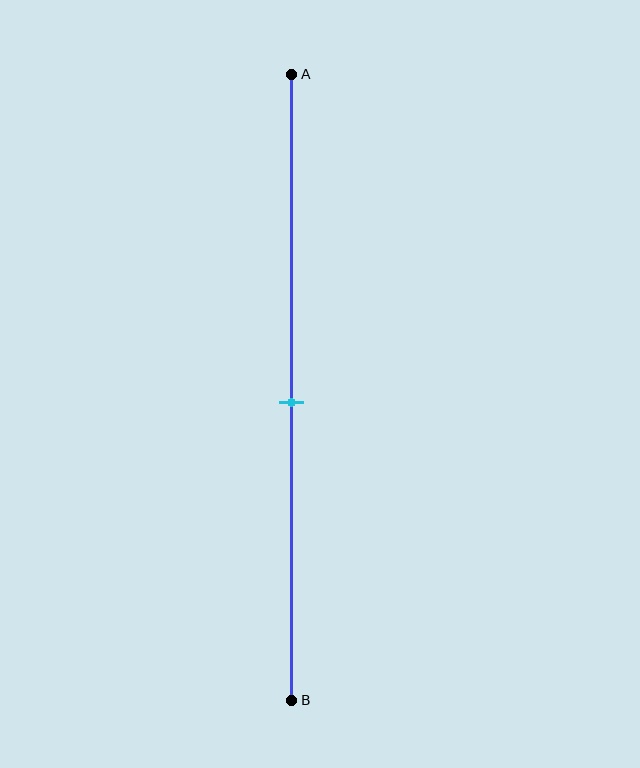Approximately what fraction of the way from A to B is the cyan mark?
The cyan mark is approximately 50% of the way from A to B.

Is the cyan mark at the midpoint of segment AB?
Yes, the mark is approximately at the midpoint.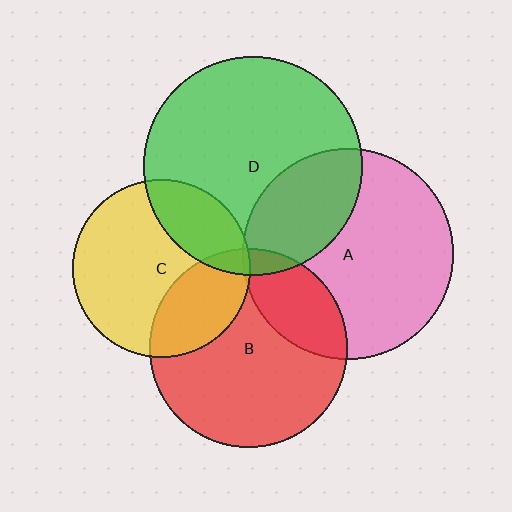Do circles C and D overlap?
Yes.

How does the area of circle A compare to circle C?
Approximately 1.4 times.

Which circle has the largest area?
Circle D (green).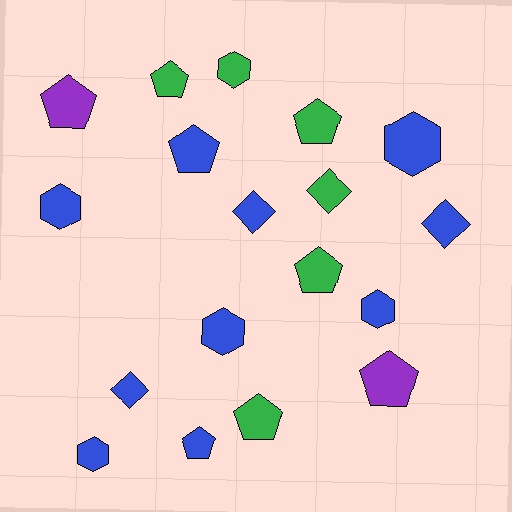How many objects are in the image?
There are 18 objects.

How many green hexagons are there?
There is 1 green hexagon.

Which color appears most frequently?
Blue, with 10 objects.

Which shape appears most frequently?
Pentagon, with 8 objects.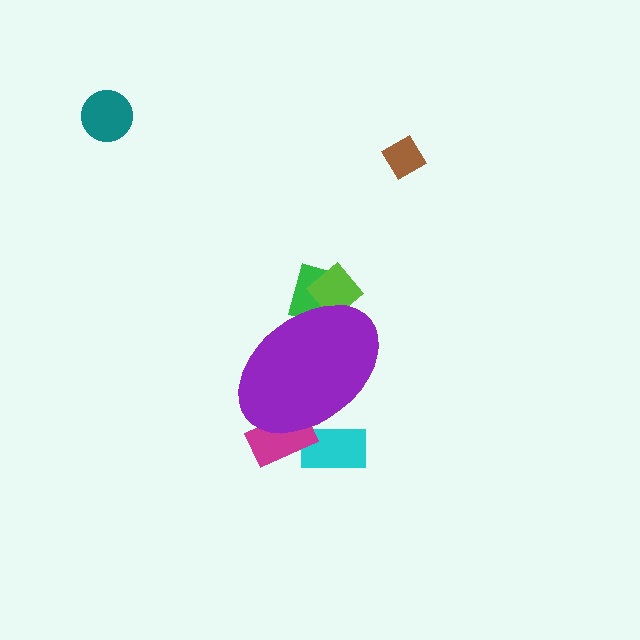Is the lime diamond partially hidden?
Yes, the lime diamond is partially hidden behind the purple ellipse.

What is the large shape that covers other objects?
A purple ellipse.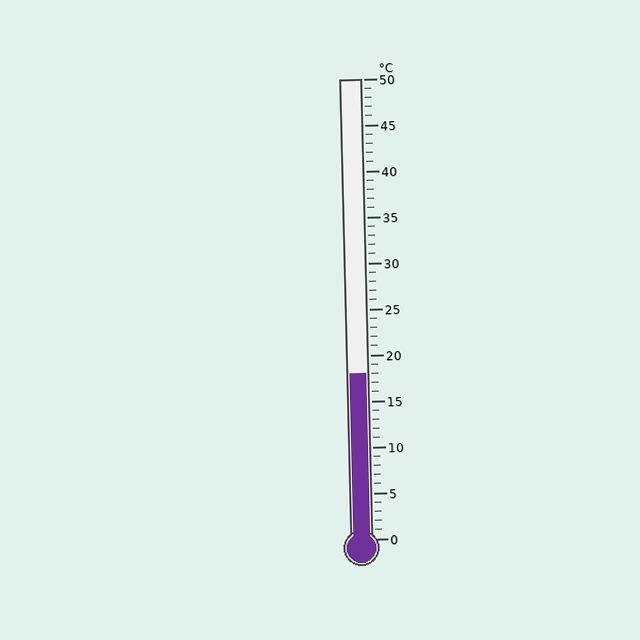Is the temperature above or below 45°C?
The temperature is below 45°C.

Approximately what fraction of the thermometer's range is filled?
The thermometer is filled to approximately 35% of its range.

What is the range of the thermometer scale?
The thermometer scale ranges from 0°C to 50°C.